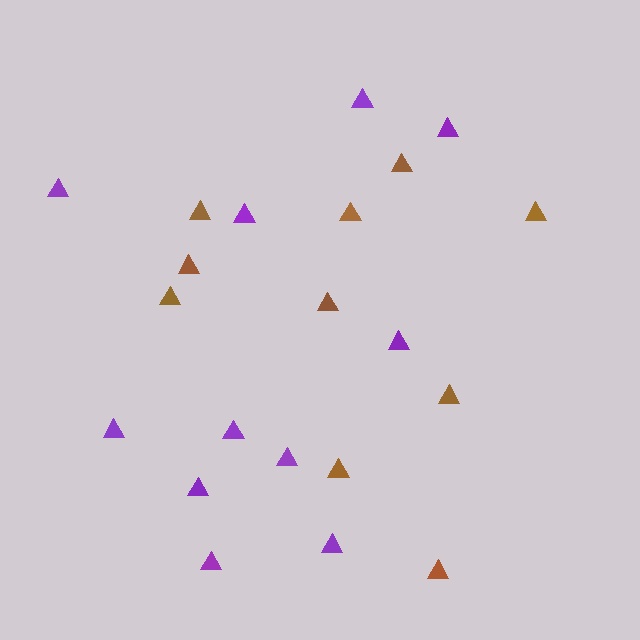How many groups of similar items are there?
There are 2 groups: one group of brown triangles (10) and one group of purple triangles (11).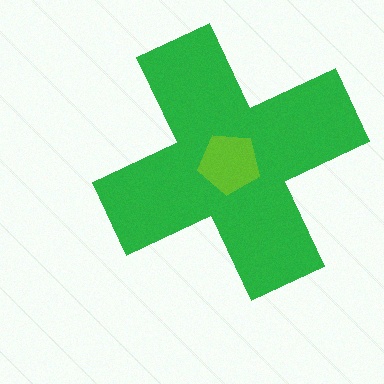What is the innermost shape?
The lime pentagon.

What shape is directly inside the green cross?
The lime pentagon.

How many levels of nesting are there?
2.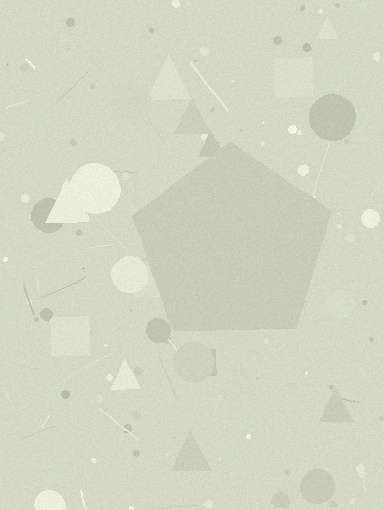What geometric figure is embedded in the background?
A pentagon is embedded in the background.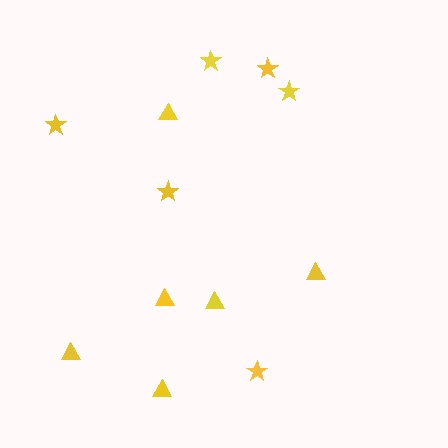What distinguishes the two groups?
There are 2 groups: one group of stars (6) and one group of triangles (6).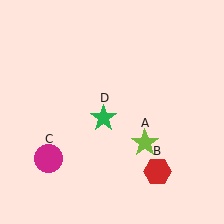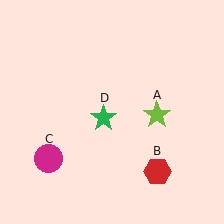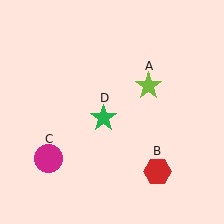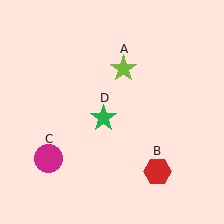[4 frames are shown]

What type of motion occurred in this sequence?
The lime star (object A) rotated counterclockwise around the center of the scene.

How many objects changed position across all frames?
1 object changed position: lime star (object A).